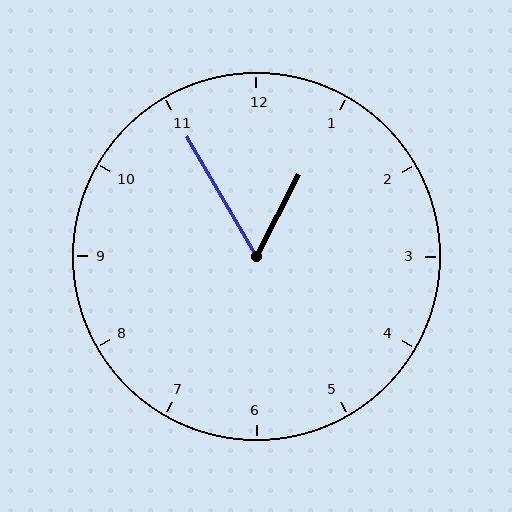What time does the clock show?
12:55.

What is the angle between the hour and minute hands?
Approximately 58 degrees.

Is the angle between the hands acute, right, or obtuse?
It is acute.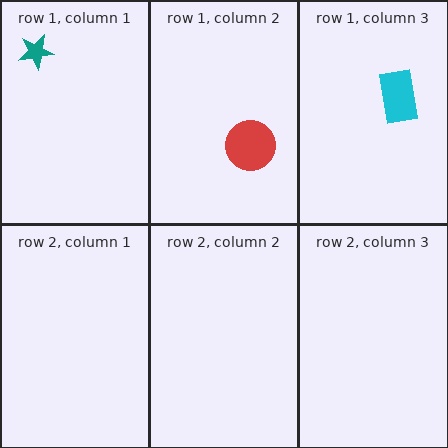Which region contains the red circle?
The row 1, column 2 region.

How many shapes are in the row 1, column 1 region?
1.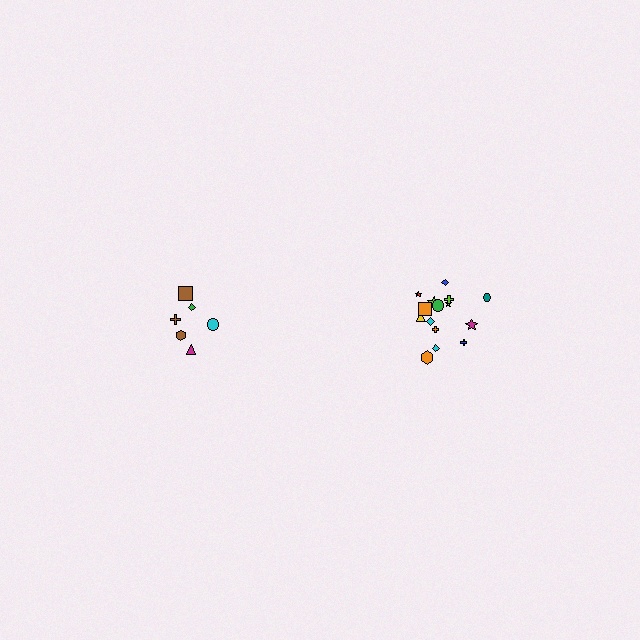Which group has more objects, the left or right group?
The right group.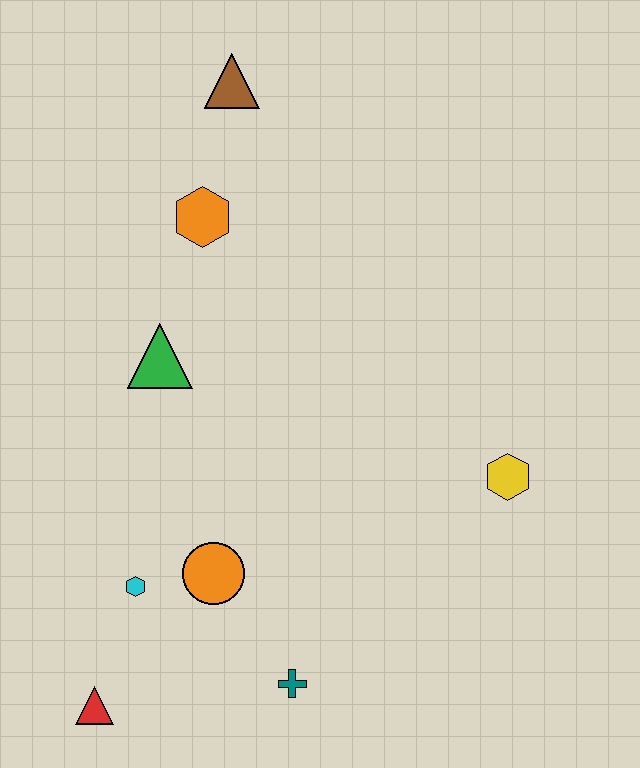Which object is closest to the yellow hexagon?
The teal cross is closest to the yellow hexagon.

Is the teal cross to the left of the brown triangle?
No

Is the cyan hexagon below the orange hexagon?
Yes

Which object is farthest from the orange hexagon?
The red triangle is farthest from the orange hexagon.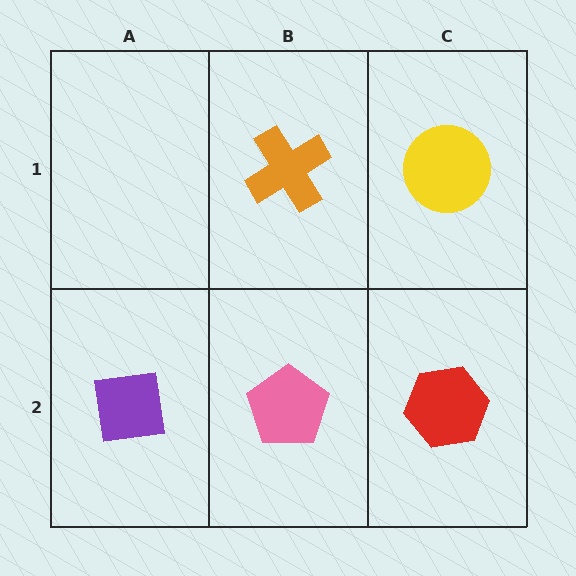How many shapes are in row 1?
2 shapes.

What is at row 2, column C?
A red hexagon.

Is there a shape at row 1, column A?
No, that cell is empty.